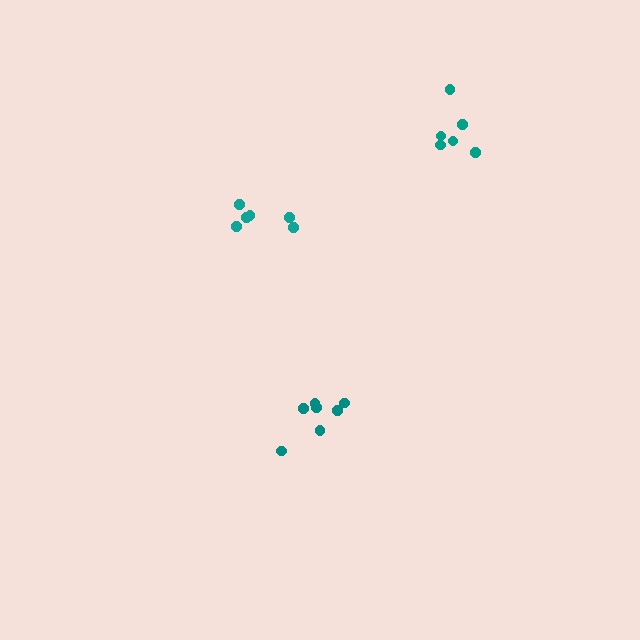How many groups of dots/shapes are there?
There are 3 groups.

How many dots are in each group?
Group 1: 7 dots, Group 2: 6 dots, Group 3: 6 dots (19 total).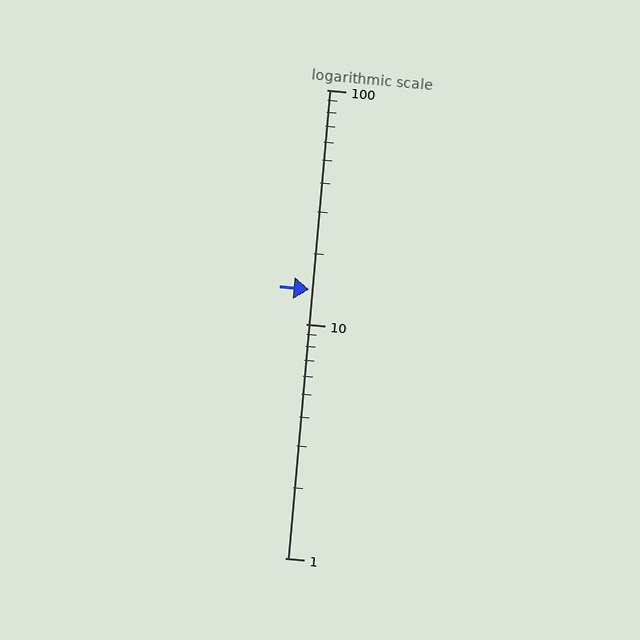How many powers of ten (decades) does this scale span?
The scale spans 2 decades, from 1 to 100.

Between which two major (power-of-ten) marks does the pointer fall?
The pointer is between 10 and 100.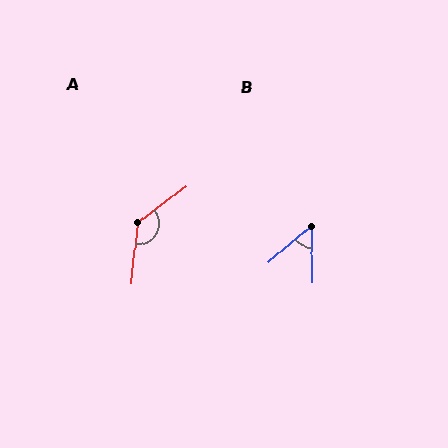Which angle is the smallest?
B, at approximately 49 degrees.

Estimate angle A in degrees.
Approximately 133 degrees.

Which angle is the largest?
A, at approximately 133 degrees.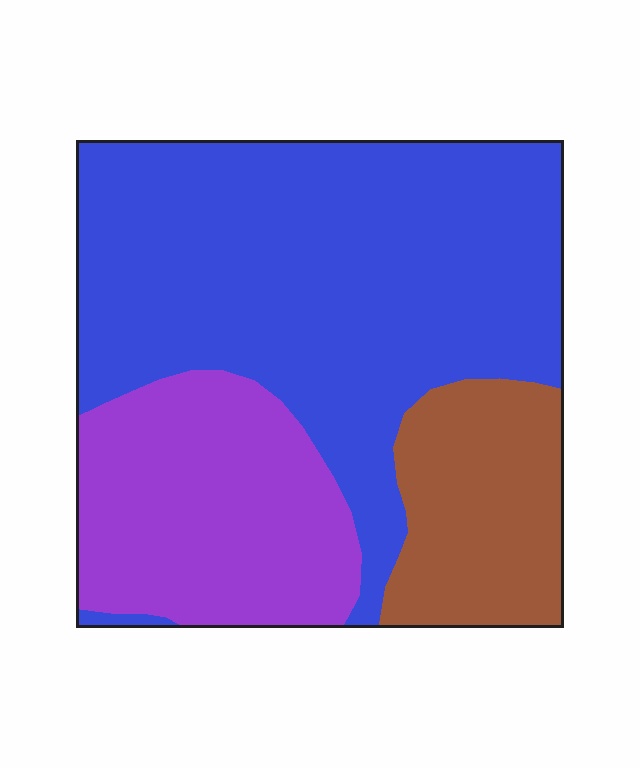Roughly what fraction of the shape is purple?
Purple covers roughly 25% of the shape.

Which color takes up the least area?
Brown, at roughly 15%.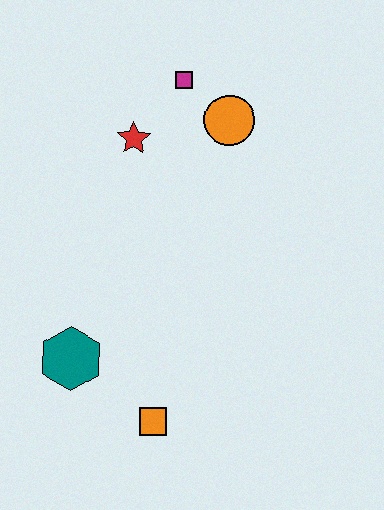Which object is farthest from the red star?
The orange square is farthest from the red star.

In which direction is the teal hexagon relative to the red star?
The teal hexagon is below the red star.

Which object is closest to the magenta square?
The orange circle is closest to the magenta square.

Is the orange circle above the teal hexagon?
Yes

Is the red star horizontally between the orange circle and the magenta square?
No